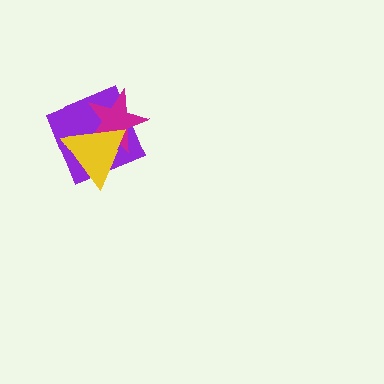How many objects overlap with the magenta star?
2 objects overlap with the magenta star.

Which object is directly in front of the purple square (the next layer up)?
The magenta star is directly in front of the purple square.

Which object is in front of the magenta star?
The yellow triangle is in front of the magenta star.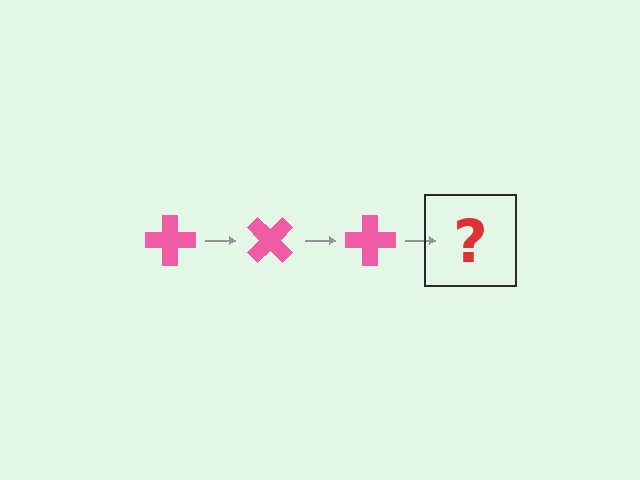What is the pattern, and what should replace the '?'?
The pattern is that the cross rotates 45 degrees each step. The '?' should be a pink cross rotated 135 degrees.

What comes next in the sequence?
The next element should be a pink cross rotated 135 degrees.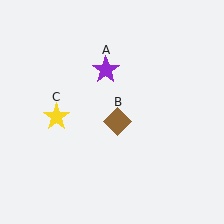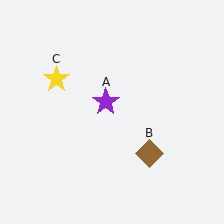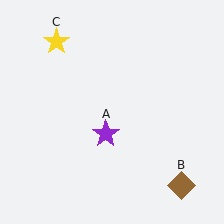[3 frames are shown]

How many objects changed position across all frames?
3 objects changed position: purple star (object A), brown diamond (object B), yellow star (object C).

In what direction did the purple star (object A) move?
The purple star (object A) moved down.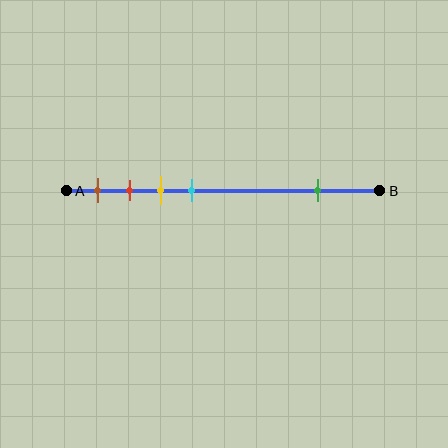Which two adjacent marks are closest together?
The red and yellow marks are the closest adjacent pair.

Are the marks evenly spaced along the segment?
No, the marks are not evenly spaced.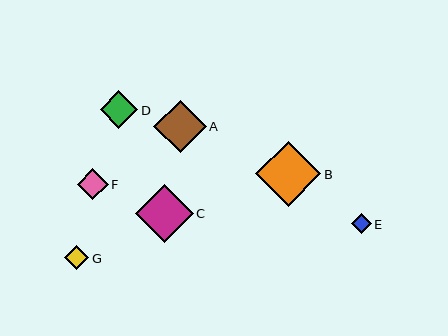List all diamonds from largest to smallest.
From largest to smallest: B, C, A, D, F, G, E.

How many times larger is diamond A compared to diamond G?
Diamond A is approximately 2.1 times the size of diamond G.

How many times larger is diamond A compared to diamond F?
Diamond A is approximately 1.7 times the size of diamond F.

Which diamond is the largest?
Diamond B is the largest with a size of approximately 66 pixels.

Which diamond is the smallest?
Diamond E is the smallest with a size of approximately 20 pixels.